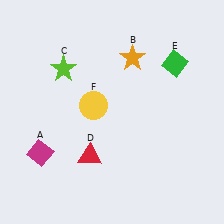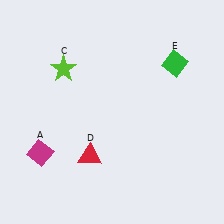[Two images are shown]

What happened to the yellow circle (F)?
The yellow circle (F) was removed in Image 2. It was in the top-left area of Image 1.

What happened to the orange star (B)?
The orange star (B) was removed in Image 2. It was in the top-right area of Image 1.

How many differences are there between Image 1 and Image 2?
There are 2 differences between the two images.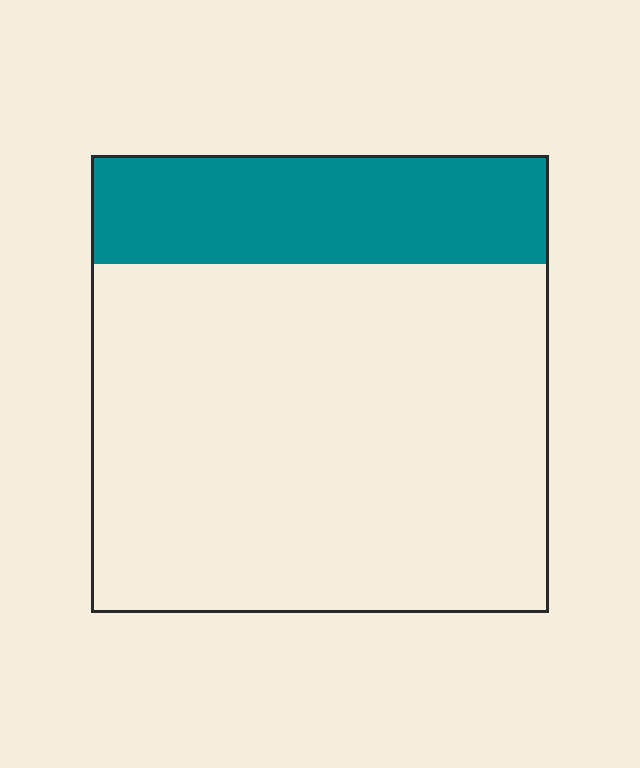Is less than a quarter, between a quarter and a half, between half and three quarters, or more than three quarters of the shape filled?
Less than a quarter.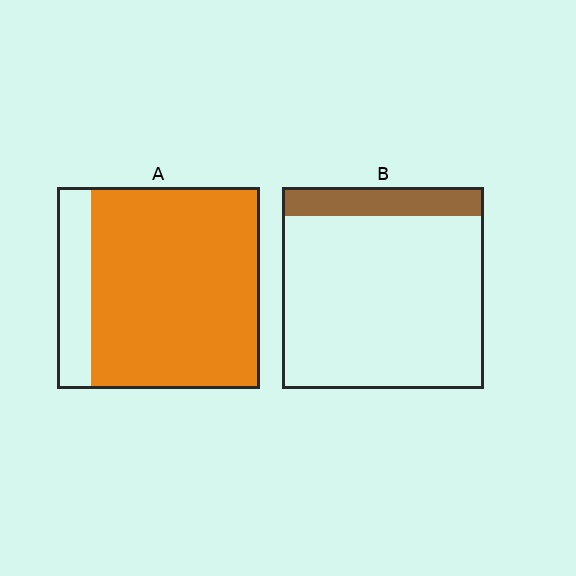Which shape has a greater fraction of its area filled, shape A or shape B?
Shape A.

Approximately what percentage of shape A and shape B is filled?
A is approximately 85% and B is approximately 15%.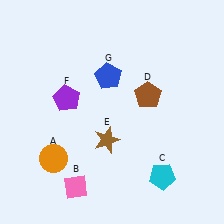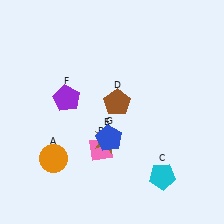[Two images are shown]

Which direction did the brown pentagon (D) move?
The brown pentagon (D) moved left.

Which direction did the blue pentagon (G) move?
The blue pentagon (G) moved down.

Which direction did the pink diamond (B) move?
The pink diamond (B) moved up.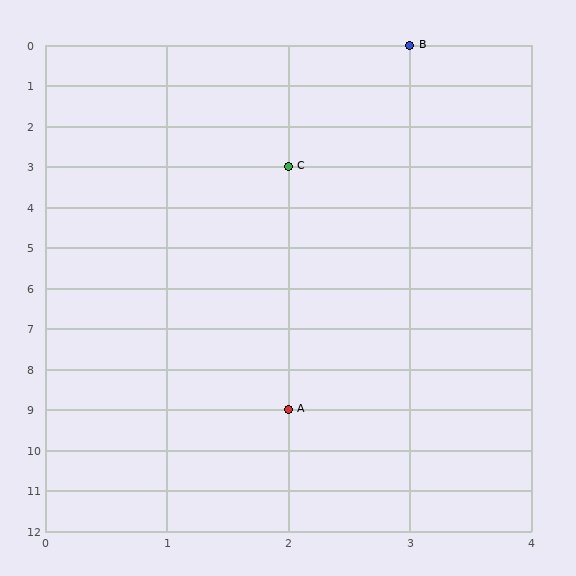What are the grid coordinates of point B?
Point B is at grid coordinates (3, 0).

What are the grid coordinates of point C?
Point C is at grid coordinates (2, 3).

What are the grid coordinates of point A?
Point A is at grid coordinates (2, 9).